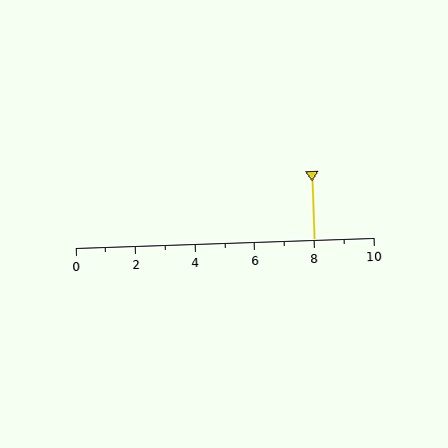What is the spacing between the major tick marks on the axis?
The major ticks are spaced 2 apart.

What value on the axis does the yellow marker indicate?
The marker indicates approximately 8.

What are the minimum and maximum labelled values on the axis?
The axis runs from 0 to 10.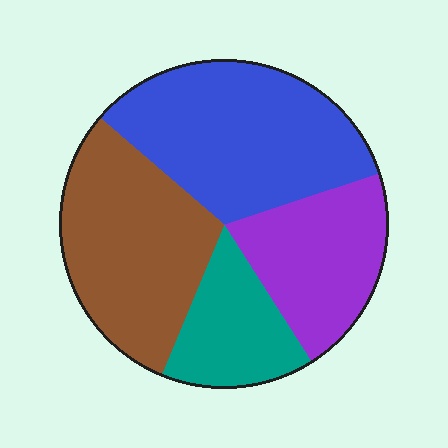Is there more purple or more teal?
Purple.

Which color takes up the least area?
Teal, at roughly 15%.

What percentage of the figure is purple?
Purple takes up about one fifth (1/5) of the figure.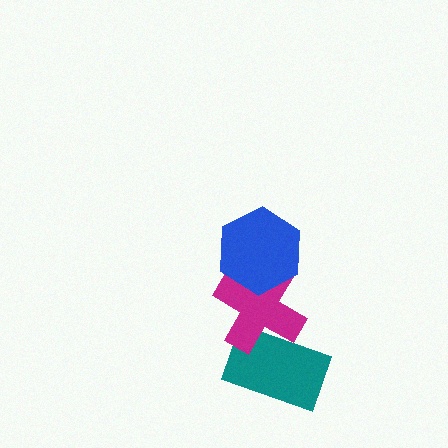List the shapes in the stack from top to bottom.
From top to bottom: the blue hexagon, the magenta cross, the teal rectangle.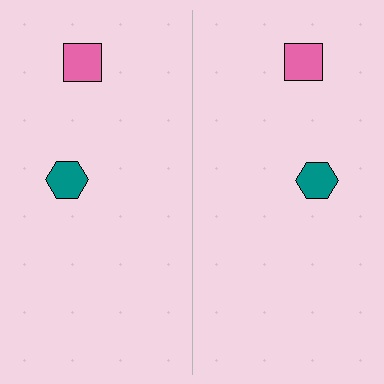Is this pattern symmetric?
Yes, this pattern has bilateral (reflection) symmetry.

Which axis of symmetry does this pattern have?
The pattern has a vertical axis of symmetry running through the center of the image.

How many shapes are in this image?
There are 4 shapes in this image.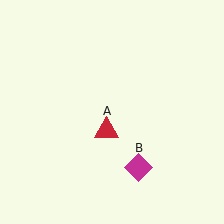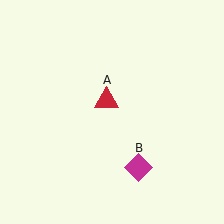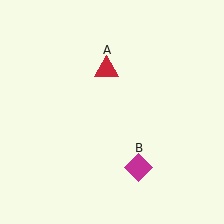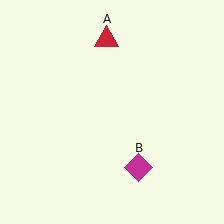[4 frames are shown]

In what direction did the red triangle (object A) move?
The red triangle (object A) moved up.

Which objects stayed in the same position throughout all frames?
Magenta diamond (object B) remained stationary.